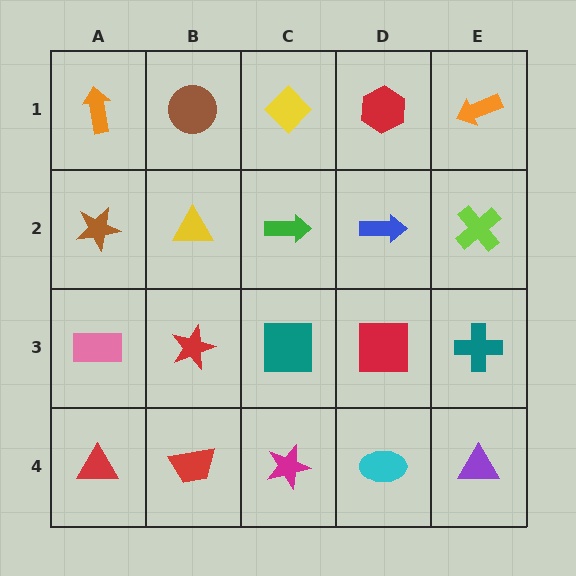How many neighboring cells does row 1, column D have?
3.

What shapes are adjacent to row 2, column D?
A red hexagon (row 1, column D), a red square (row 3, column D), a green arrow (row 2, column C), a lime cross (row 2, column E).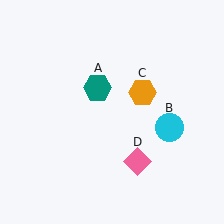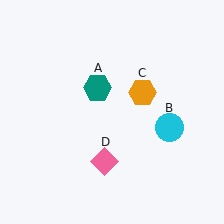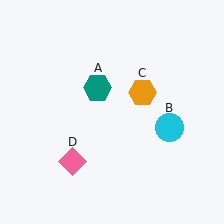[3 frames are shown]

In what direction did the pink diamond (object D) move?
The pink diamond (object D) moved left.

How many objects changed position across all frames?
1 object changed position: pink diamond (object D).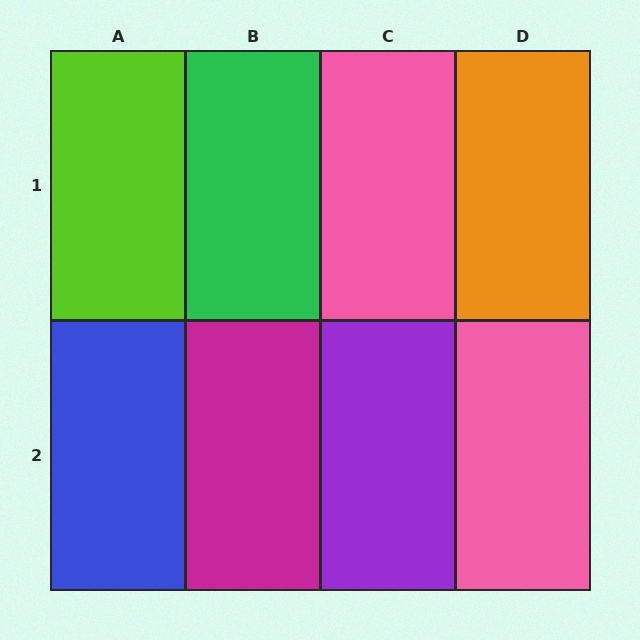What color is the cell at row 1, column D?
Orange.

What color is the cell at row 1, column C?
Pink.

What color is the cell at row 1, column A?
Lime.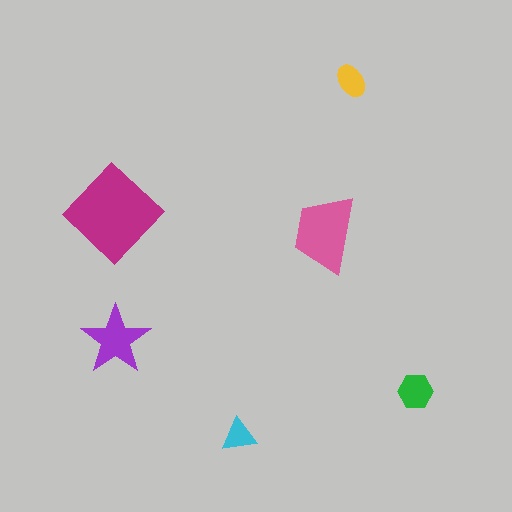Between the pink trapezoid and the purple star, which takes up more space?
The pink trapezoid.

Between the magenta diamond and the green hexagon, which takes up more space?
The magenta diamond.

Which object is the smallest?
The cyan triangle.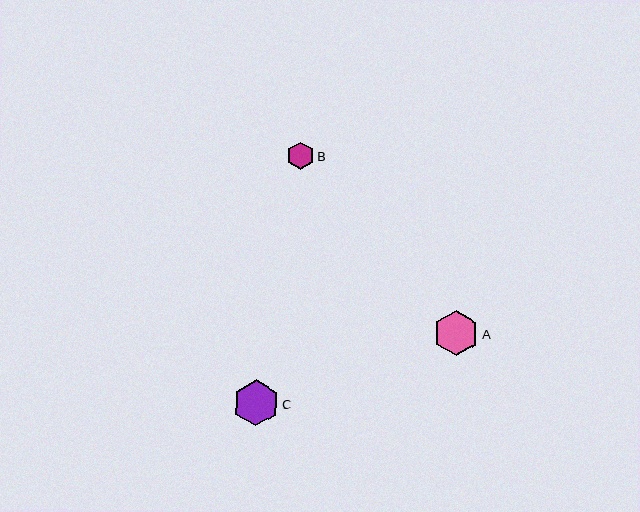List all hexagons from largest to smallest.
From largest to smallest: C, A, B.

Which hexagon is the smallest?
Hexagon B is the smallest with a size of approximately 28 pixels.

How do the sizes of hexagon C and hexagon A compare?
Hexagon C and hexagon A are approximately the same size.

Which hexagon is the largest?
Hexagon C is the largest with a size of approximately 46 pixels.